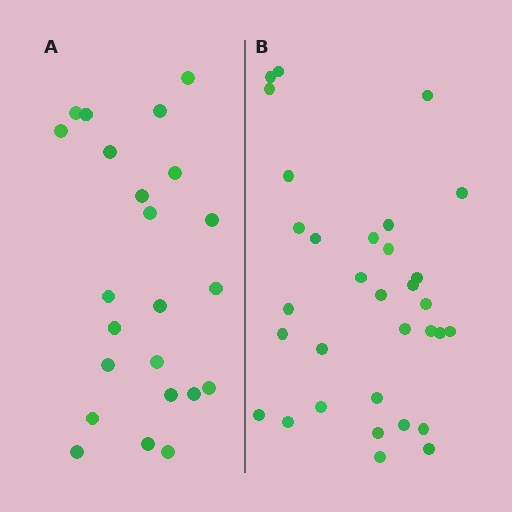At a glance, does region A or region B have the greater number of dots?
Region B (the right region) has more dots.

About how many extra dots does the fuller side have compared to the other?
Region B has roughly 8 or so more dots than region A.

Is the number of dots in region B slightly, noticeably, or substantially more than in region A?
Region B has noticeably more, but not dramatically so. The ratio is roughly 1.4 to 1.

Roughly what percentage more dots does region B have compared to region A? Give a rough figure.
About 40% more.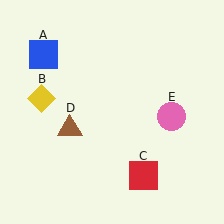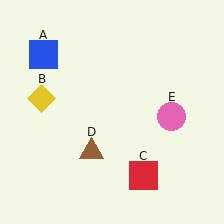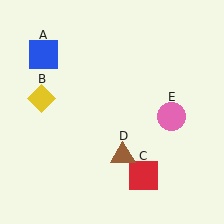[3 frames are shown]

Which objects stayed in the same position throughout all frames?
Blue square (object A) and yellow diamond (object B) and red square (object C) and pink circle (object E) remained stationary.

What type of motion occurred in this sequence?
The brown triangle (object D) rotated counterclockwise around the center of the scene.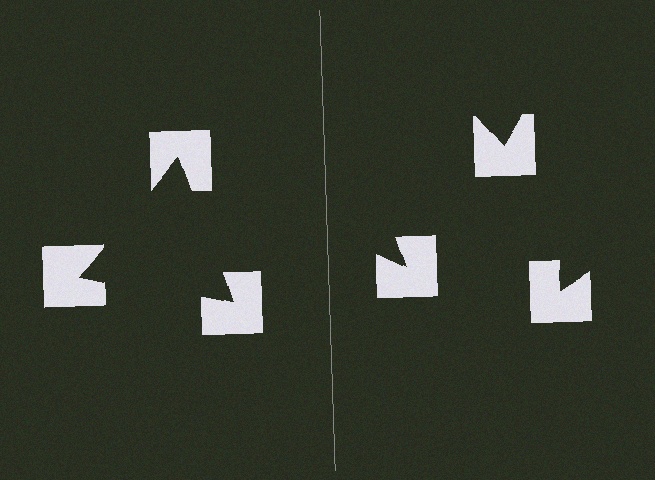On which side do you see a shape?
An illusory triangle appears on the left side. On the right side the wedge cuts are rotated, so no coherent shape forms.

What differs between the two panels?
The notched squares are positioned identically on both sides; only the wedge orientations differ. On the left they align to a triangle; on the right they are misaligned.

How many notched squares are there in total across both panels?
6 — 3 on each side.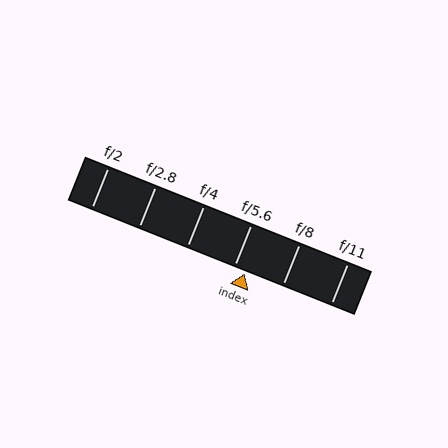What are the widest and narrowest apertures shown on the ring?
The widest aperture shown is f/2 and the narrowest is f/11.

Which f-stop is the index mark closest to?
The index mark is closest to f/5.6.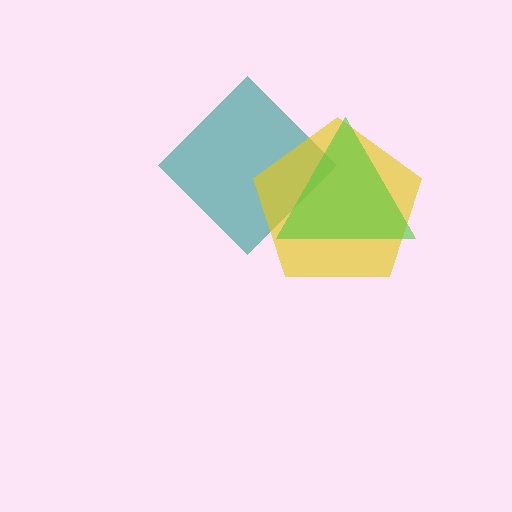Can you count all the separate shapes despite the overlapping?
Yes, there are 3 separate shapes.